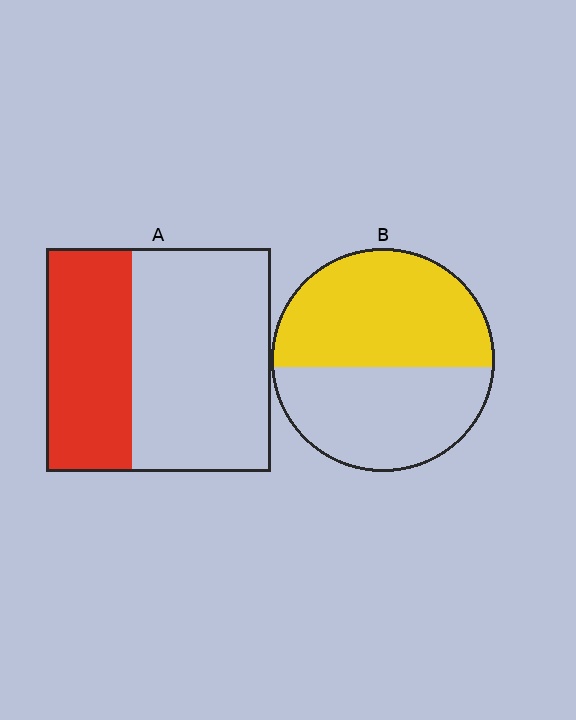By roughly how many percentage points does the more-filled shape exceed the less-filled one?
By roughly 15 percentage points (B over A).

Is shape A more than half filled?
No.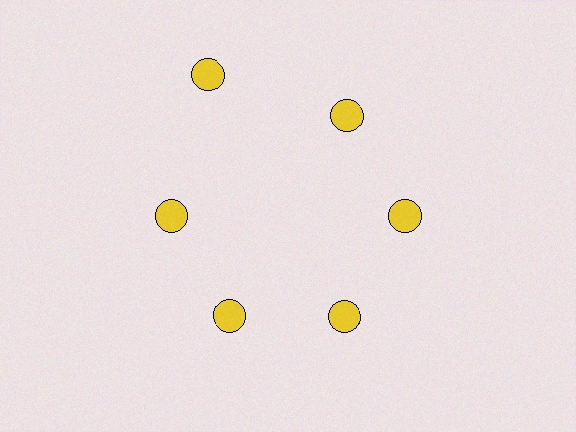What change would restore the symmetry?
The symmetry would be restored by moving it inward, back onto the ring so that all 6 circles sit at equal angles and equal distance from the center.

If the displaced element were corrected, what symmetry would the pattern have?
It would have 6-fold rotational symmetry — the pattern would map onto itself every 60 degrees.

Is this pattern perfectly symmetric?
No. The 6 yellow circles are arranged in a ring, but one element near the 11 o'clock position is pushed outward from the center, breaking the 6-fold rotational symmetry.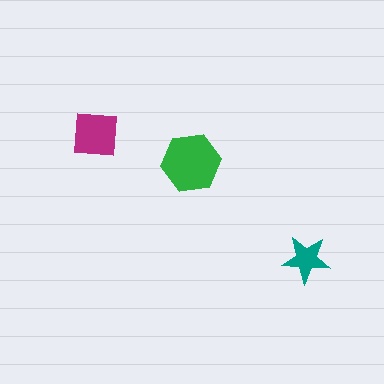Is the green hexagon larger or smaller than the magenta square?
Larger.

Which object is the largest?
The green hexagon.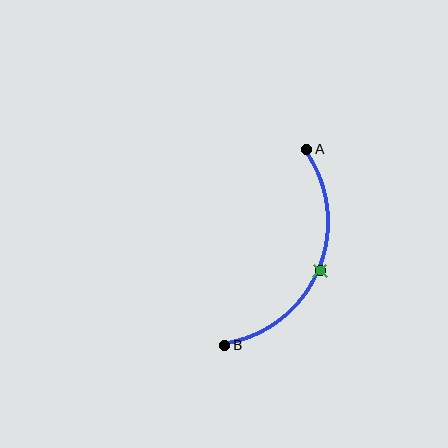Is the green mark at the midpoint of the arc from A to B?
Yes. The green mark lies on the arc at equal arc-length from both A and B — it is the arc midpoint.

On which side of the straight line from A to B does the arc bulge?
The arc bulges to the right of the straight line connecting A and B.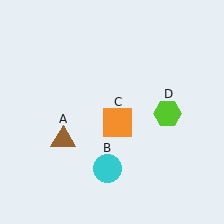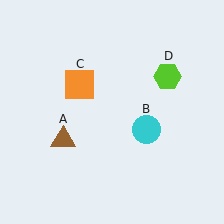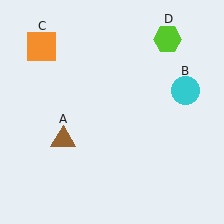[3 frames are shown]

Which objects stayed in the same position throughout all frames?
Brown triangle (object A) remained stationary.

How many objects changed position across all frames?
3 objects changed position: cyan circle (object B), orange square (object C), lime hexagon (object D).